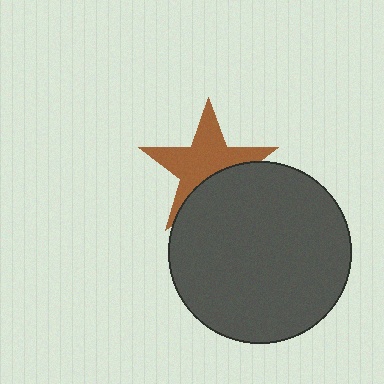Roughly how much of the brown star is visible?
About half of it is visible (roughly 64%).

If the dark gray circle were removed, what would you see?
You would see the complete brown star.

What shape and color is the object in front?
The object in front is a dark gray circle.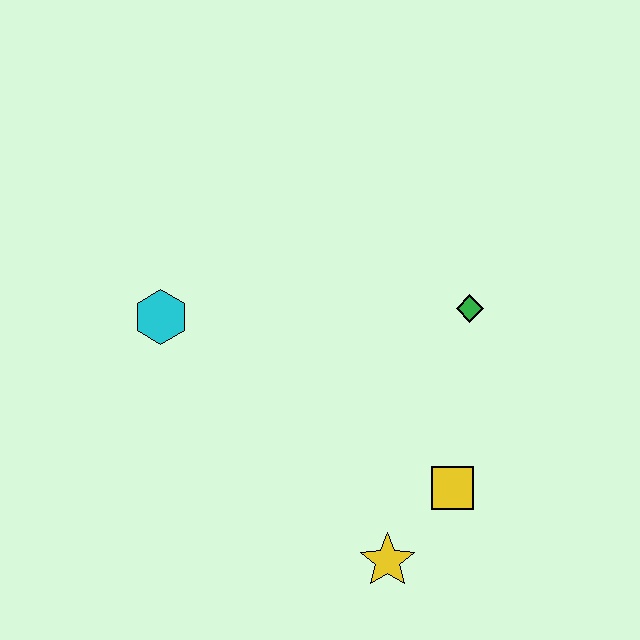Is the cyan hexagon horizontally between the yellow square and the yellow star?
No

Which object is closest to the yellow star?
The yellow square is closest to the yellow star.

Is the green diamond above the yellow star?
Yes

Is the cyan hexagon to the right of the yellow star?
No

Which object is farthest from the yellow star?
The cyan hexagon is farthest from the yellow star.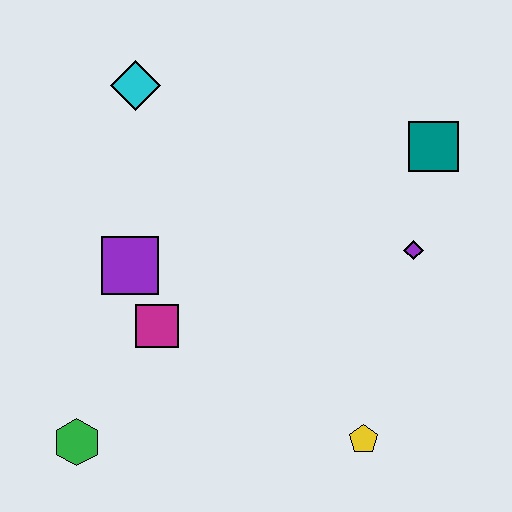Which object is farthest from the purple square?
The teal square is farthest from the purple square.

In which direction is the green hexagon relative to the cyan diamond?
The green hexagon is below the cyan diamond.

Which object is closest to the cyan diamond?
The purple square is closest to the cyan diamond.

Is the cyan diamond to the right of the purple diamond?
No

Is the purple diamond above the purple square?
Yes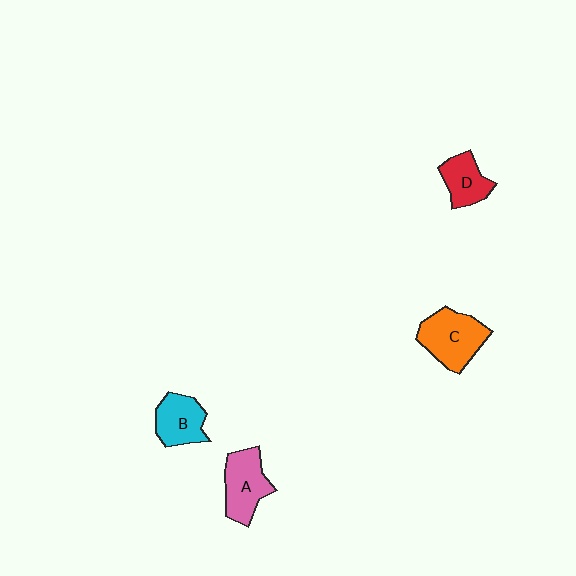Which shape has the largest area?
Shape C (orange).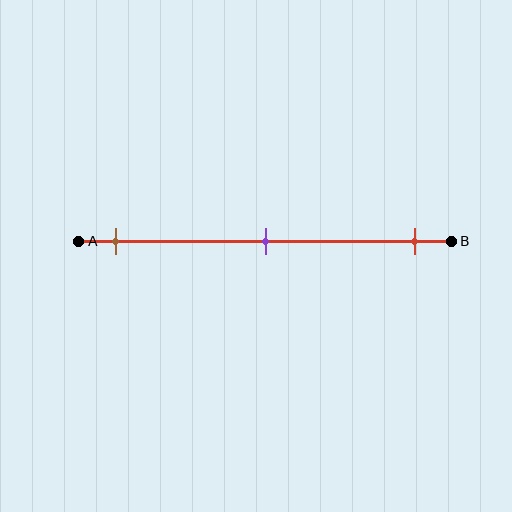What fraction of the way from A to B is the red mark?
The red mark is approximately 90% (0.9) of the way from A to B.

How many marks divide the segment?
There are 3 marks dividing the segment.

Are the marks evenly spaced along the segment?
Yes, the marks are approximately evenly spaced.